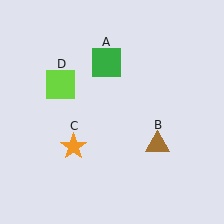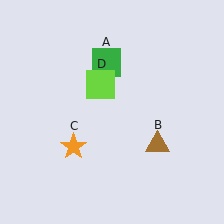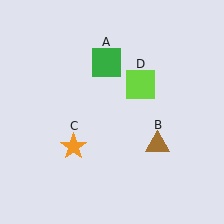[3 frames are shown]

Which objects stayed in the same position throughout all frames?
Green square (object A) and brown triangle (object B) and orange star (object C) remained stationary.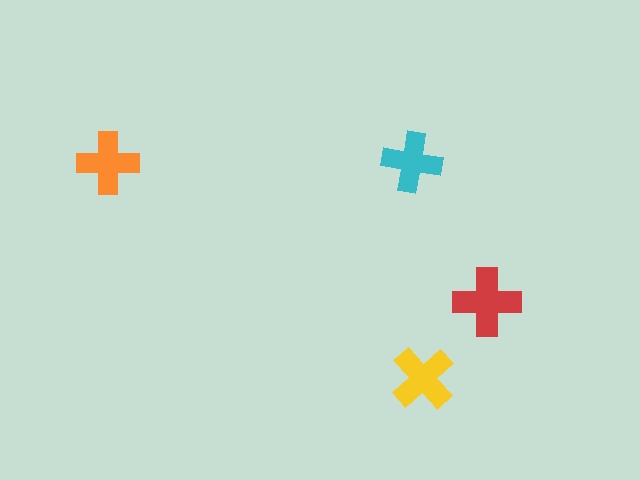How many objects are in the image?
There are 4 objects in the image.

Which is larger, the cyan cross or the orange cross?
The orange one.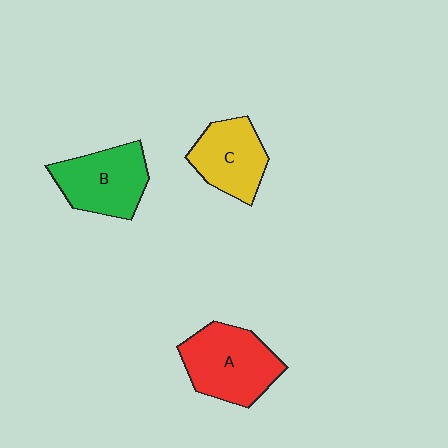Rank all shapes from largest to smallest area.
From largest to smallest: A (red), B (green), C (yellow).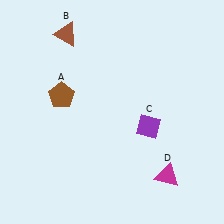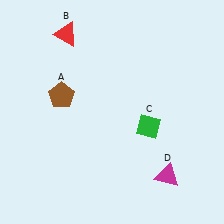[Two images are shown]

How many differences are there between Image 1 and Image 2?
There are 2 differences between the two images.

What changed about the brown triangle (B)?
In Image 1, B is brown. In Image 2, it changed to red.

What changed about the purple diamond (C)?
In Image 1, C is purple. In Image 2, it changed to green.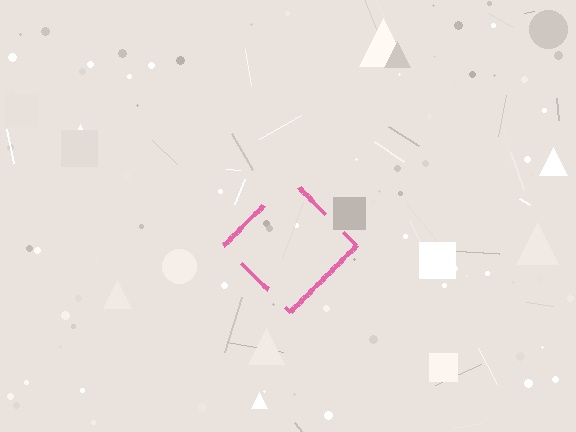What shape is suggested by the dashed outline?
The dashed outline suggests a diamond.